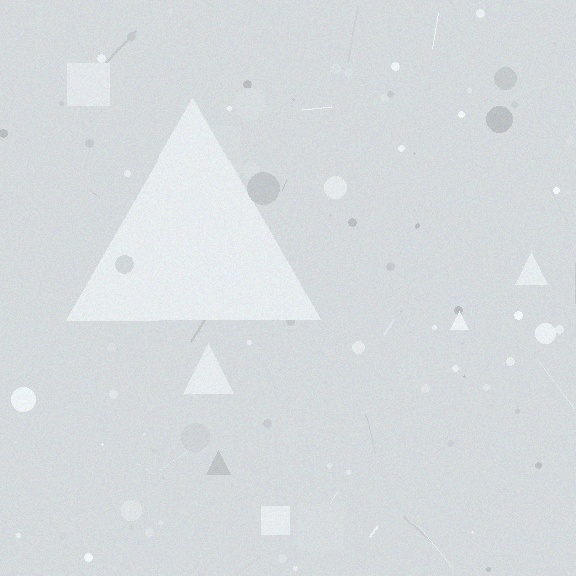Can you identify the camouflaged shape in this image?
The camouflaged shape is a triangle.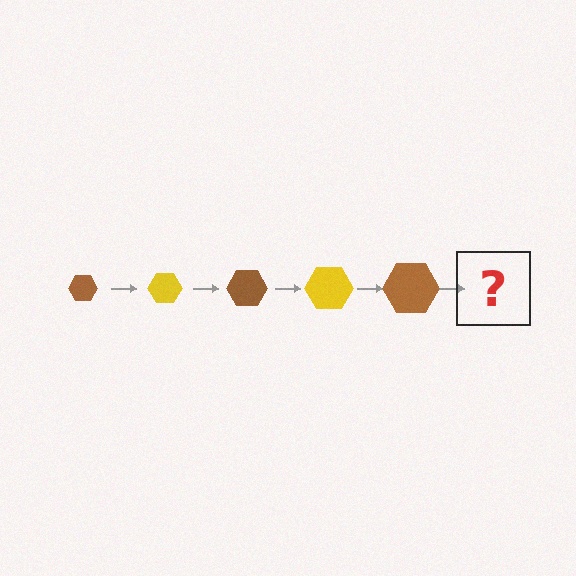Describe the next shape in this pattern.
It should be a yellow hexagon, larger than the previous one.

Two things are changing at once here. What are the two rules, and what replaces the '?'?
The two rules are that the hexagon grows larger each step and the color cycles through brown and yellow. The '?' should be a yellow hexagon, larger than the previous one.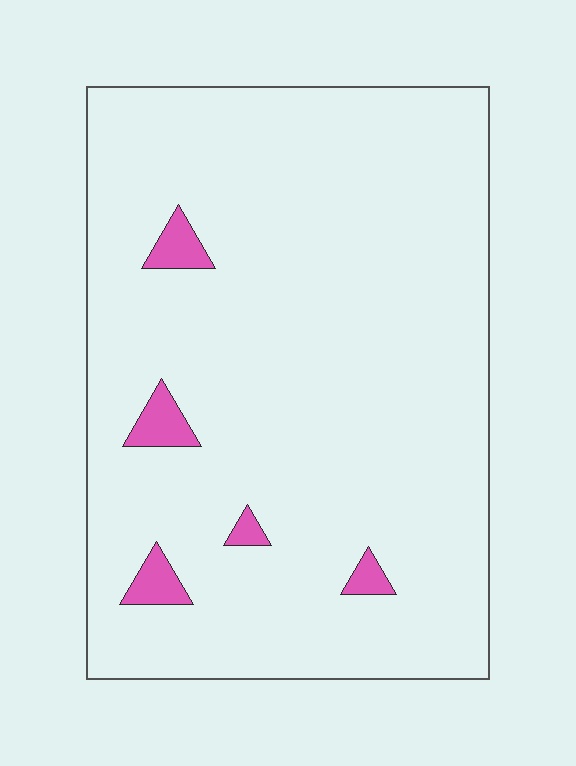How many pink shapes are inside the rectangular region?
5.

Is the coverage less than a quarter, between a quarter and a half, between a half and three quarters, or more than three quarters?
Less than a quarter.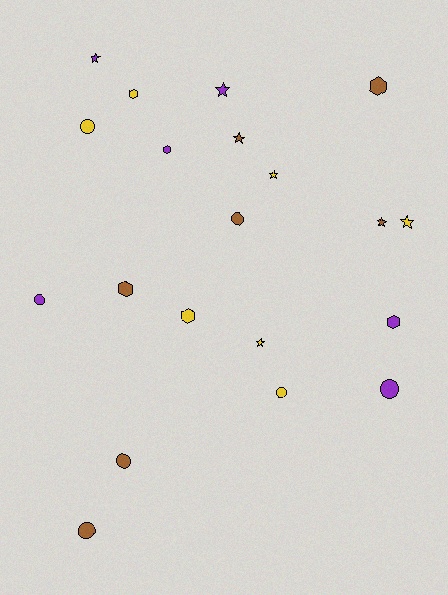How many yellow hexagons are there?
There are 2 yellow hexagons.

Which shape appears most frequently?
Star, with 7 objects.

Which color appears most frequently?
Brown, with 7 objects.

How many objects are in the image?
There are 20 objects.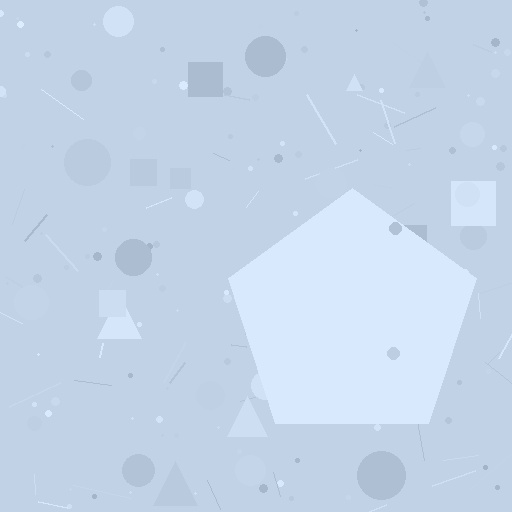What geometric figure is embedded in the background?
A pentagon is embedded in the background.